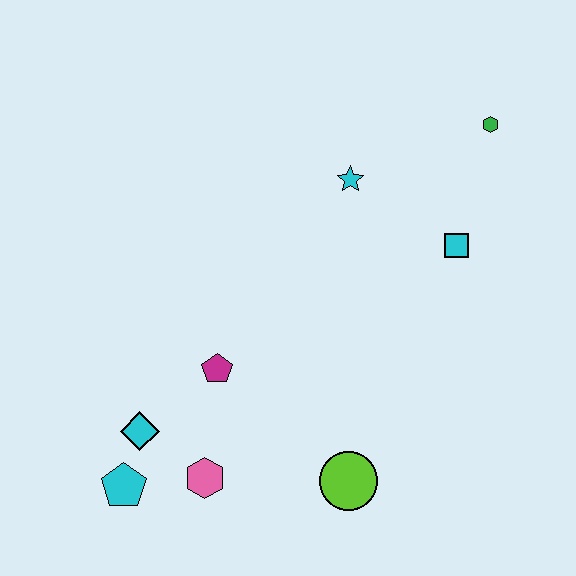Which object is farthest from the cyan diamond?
The green hexagon is farthest from the cyan diamond.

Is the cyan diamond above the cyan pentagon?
Yes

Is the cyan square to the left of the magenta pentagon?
No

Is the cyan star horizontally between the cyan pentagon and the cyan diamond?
No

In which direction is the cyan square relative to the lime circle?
The cyan square is above the lime circle.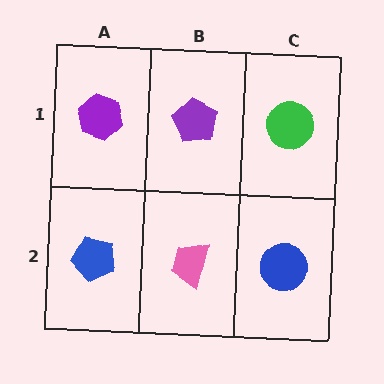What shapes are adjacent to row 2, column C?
A green circle (row 1, column C), a pink trapezoid (row 2, column B).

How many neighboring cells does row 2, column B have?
3.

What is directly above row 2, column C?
A green circle.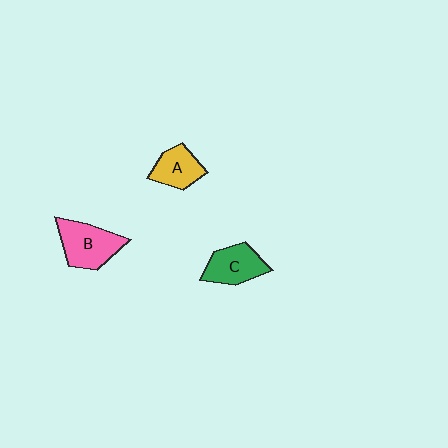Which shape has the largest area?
Shape B (pink).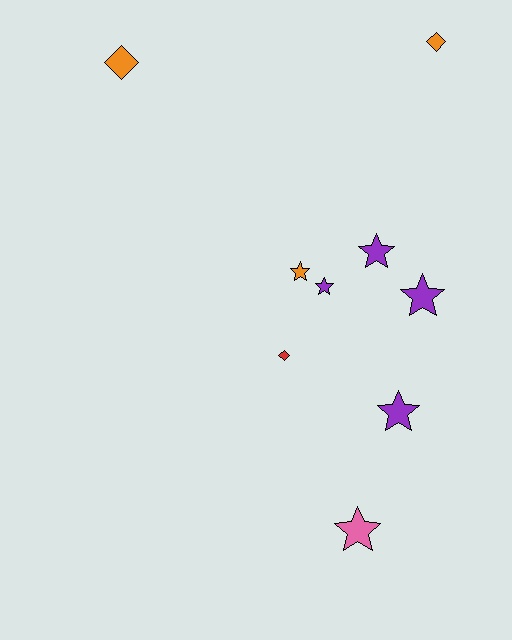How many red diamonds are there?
There is 1 red diamond.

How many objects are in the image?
There are 9 objects.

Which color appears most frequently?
Purple, with 4 objects.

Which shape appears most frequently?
Star, with 6 objects.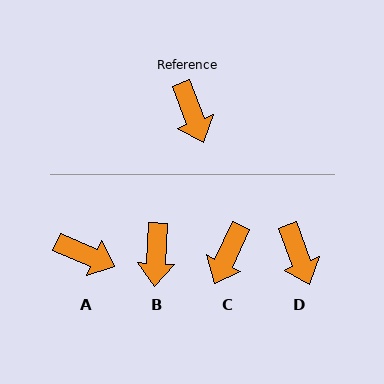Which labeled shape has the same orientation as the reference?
D.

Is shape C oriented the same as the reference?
No, it is off by about 46 degrees.